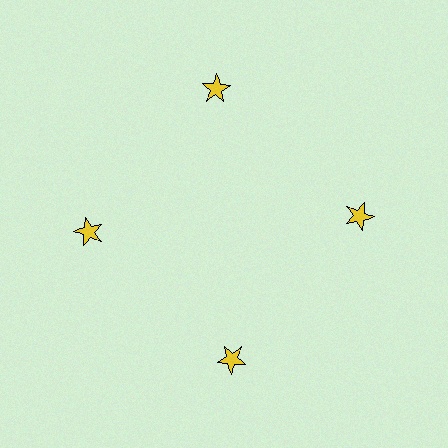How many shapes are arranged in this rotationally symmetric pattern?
There are 4 shapes, arranged in 4 groups of 1.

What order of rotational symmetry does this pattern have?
This pattern has 4-fold rotational symmetry.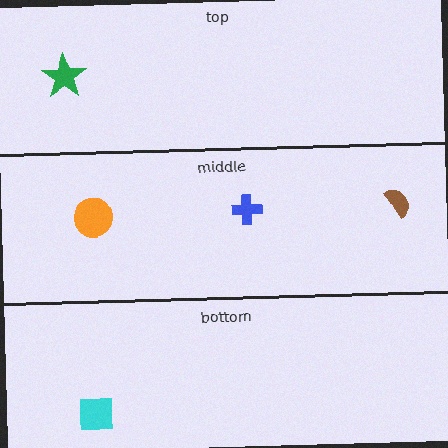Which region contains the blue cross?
The middle region.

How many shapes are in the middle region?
3.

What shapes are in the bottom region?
The cyan square.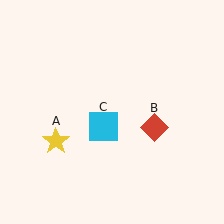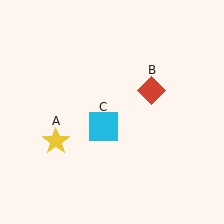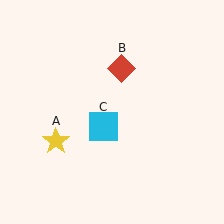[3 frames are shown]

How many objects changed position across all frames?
1 object changed position: red diamond (object B).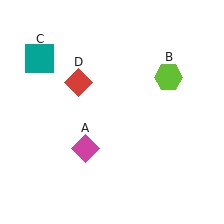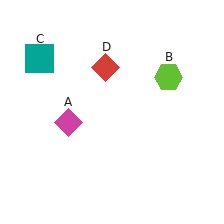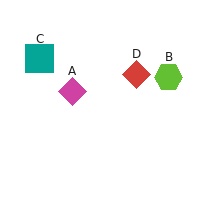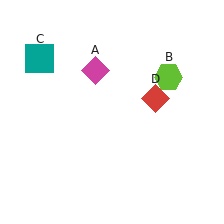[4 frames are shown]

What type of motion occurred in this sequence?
The magenta diamond (object A), red diamond (object D) rotated clockwise around the center of the scene.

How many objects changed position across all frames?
2 objects changed position: magenta diamond (object A), red diamond (object D).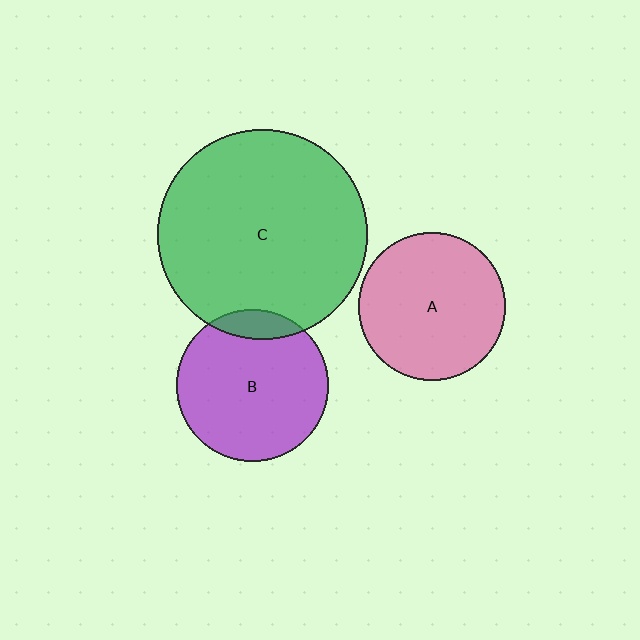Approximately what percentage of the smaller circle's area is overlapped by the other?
Approximately 10%.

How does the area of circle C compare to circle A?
Approximately 2.0 times.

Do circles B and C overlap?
Yes.